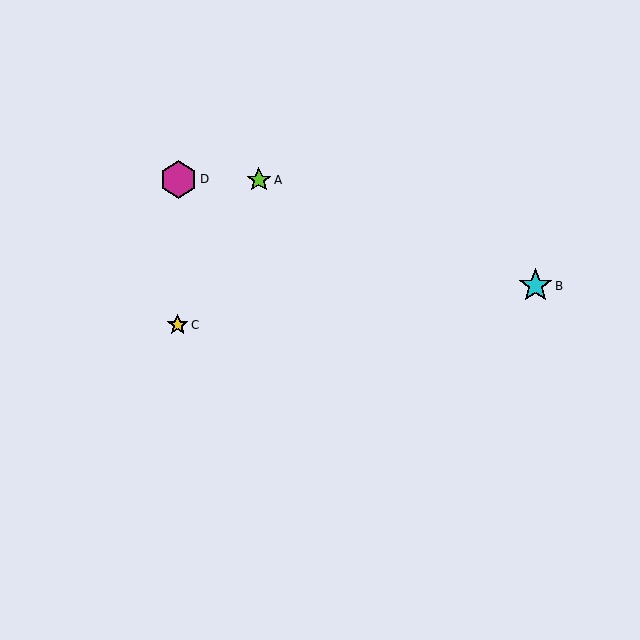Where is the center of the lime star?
The center of the lime star is at (259, 180).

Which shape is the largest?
The magenta hexagon (labeled D) is the largest.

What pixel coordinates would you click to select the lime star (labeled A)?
Click at (259, 180) to select the lime star A.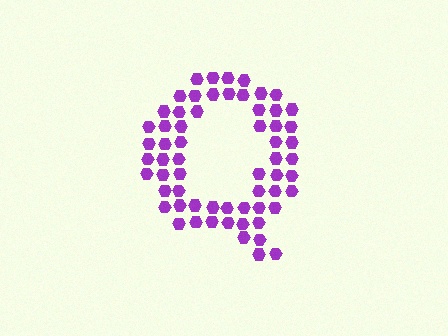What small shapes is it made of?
It is made of small hexagons.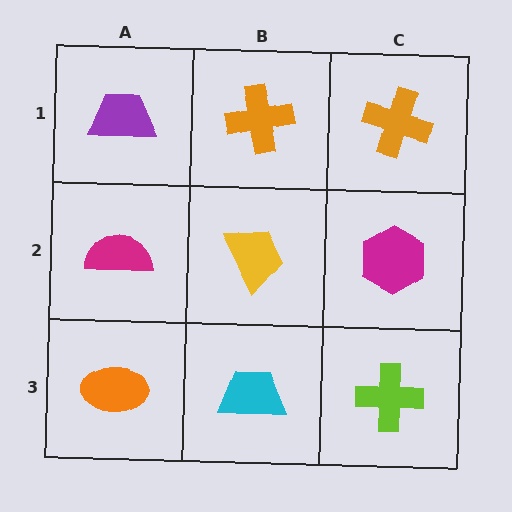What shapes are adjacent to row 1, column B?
A yellow trapezoid (row 2, column B), a purple trapezoid (row 1, column A), an orange cross (row 1, column C).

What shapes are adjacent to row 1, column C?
A magenta hexagon (row 2, column C), an orange cross (row 1, column B).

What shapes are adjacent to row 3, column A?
A magenta semicircle (row 2, column A), a cyan trapezoid (row 3, column B).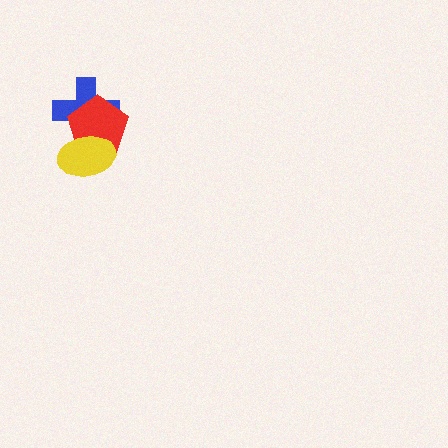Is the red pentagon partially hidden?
Yes, it is partially covered by another shape.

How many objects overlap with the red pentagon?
2 objects overlap with the red pentagon.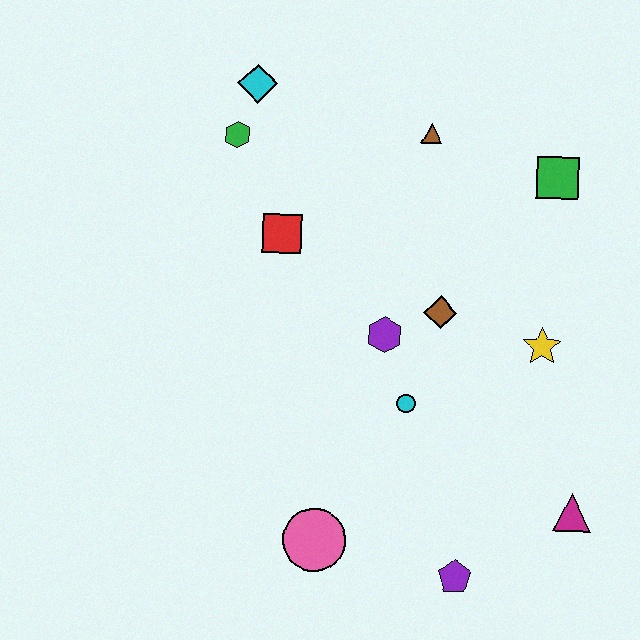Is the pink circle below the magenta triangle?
Yes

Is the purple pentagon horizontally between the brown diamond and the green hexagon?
No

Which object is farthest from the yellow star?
The cyan diamond is farthest from the yellow star.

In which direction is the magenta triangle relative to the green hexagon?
The magenta triangle is below the green hexagon.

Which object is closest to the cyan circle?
The purple hexagon is closest to the cyan circle.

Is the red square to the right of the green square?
No